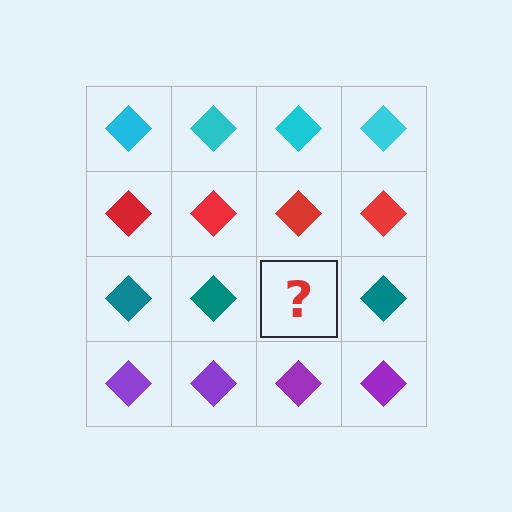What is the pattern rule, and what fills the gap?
The rule is that each row has a consistent color. The gap should be filled with a teal diamond.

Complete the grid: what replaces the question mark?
The question mark should be replaced with a teal diamond.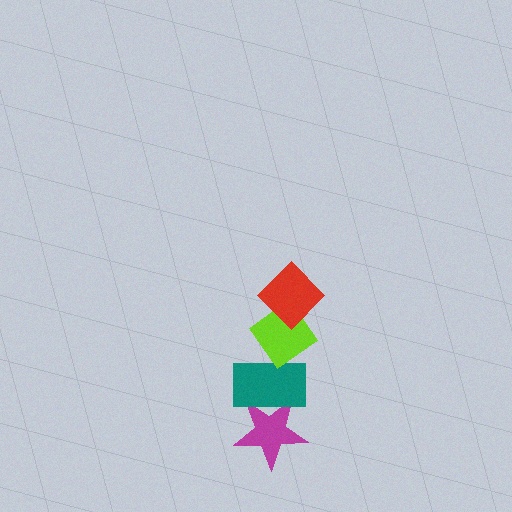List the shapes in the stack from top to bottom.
From top to bottom: the red diamond, the lime diamond, the teal rectangle, the magenta star.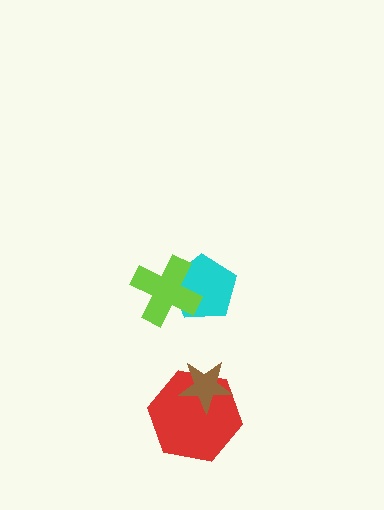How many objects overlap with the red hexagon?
1 object overlaps with the red hexagon.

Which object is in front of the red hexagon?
The brown star is in front of the red hexagon.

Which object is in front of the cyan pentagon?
The lime cross is in front of the cyan pentagon.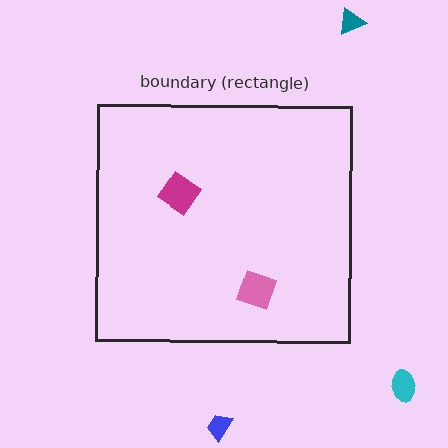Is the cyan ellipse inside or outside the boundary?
Outside.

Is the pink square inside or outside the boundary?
Inside.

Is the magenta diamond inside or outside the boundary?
Inside.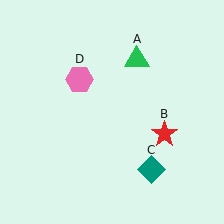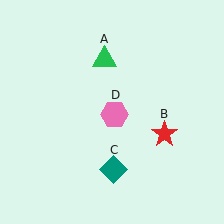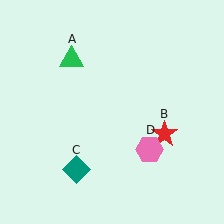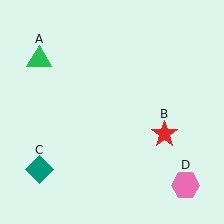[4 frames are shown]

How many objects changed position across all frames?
3 objects changed position: green triangle (object A), teal diamond (object C), pink hexagon (object D).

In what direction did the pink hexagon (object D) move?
The pink hexagon (object D) moved down and to the right.